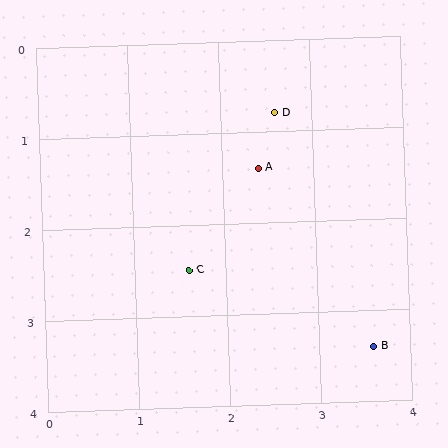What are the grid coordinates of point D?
Point D is at approximately (2.6, 0.8).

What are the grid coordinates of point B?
Point B is at approximately (3.6, 3.4).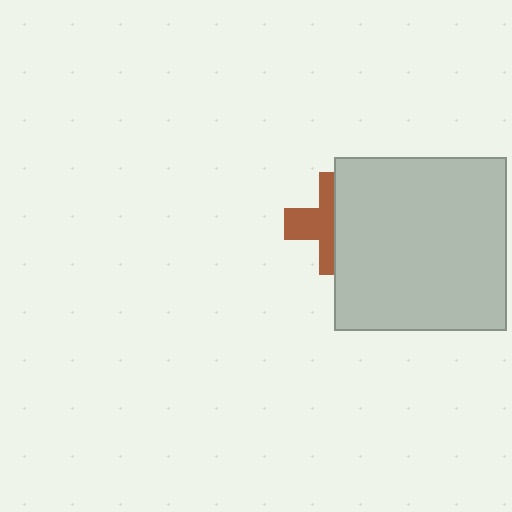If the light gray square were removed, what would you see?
You would see the complete brown cross.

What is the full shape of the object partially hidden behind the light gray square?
The partially hidden object is a brown cross.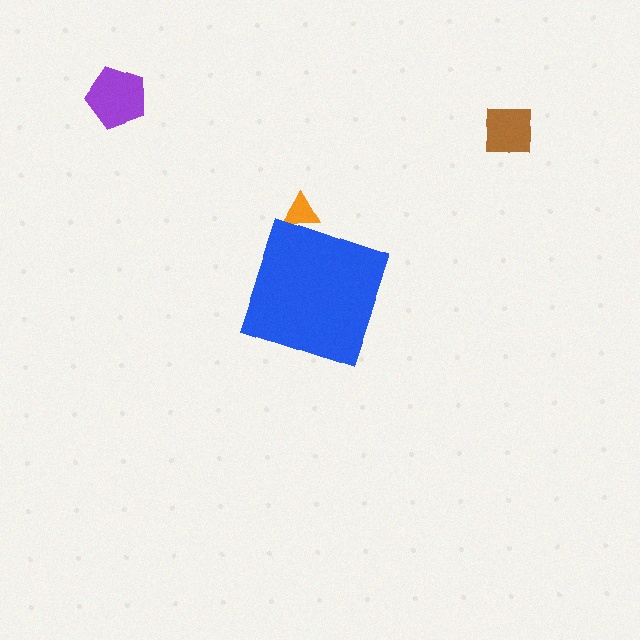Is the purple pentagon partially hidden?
No, the purple pentagon is fully visible.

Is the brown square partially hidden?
No, the brown square is fully visible.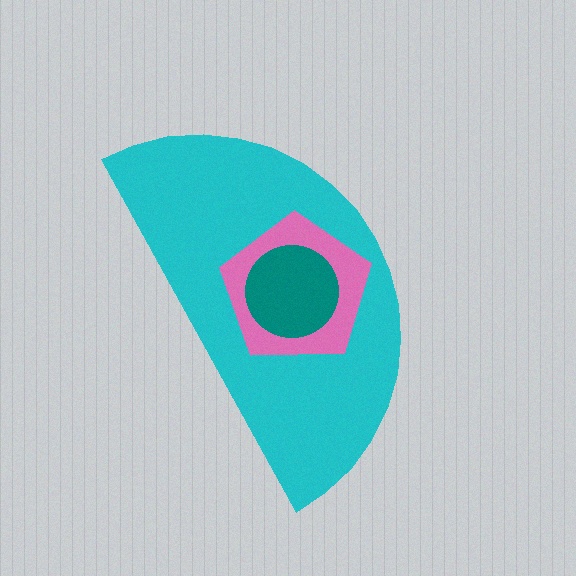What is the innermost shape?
The teal circle.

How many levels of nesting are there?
3.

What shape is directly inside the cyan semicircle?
The pink pentagon.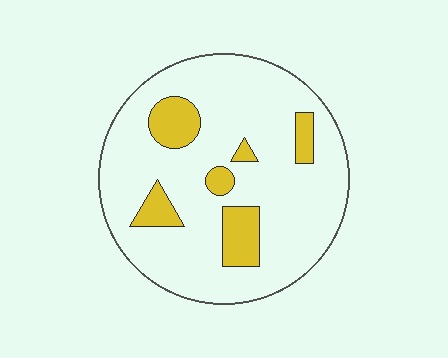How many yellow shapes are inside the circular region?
6.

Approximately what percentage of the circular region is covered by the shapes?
Approximately 15%.